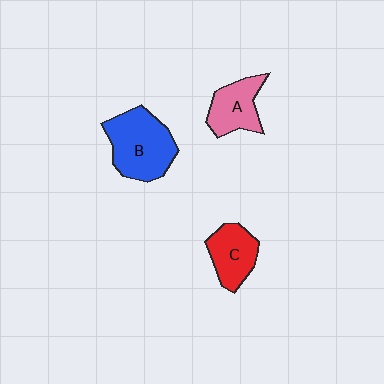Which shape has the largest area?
Shape B (blue).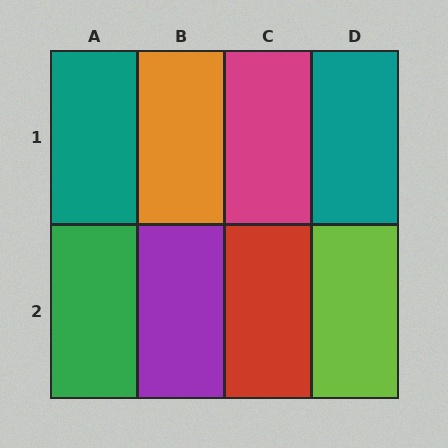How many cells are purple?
1 cell is purple.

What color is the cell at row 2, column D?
Lime.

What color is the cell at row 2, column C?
Red.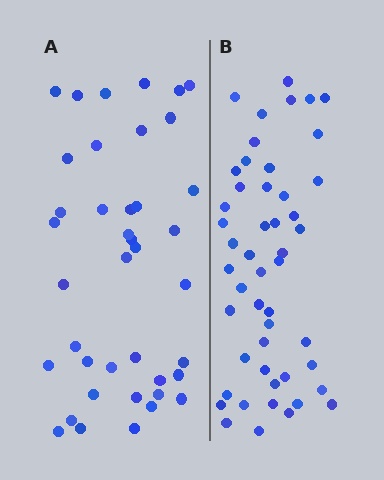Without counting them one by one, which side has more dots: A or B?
Region B (the right region) has more dots.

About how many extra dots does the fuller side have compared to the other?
Region B has roughly 8 or so more dots than region A.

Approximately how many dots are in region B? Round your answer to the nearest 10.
About 50 dots. (The exact count is 49, which rounds to 50.)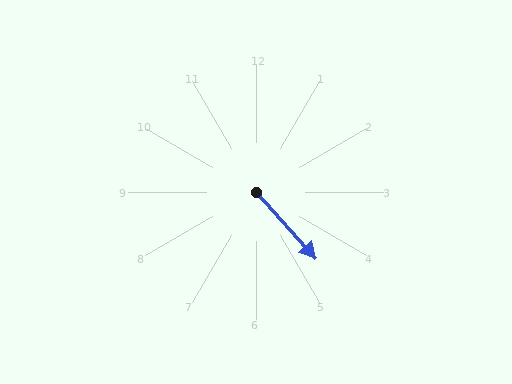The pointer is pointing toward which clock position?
Roughly 5 o'clock.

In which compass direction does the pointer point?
Southeast.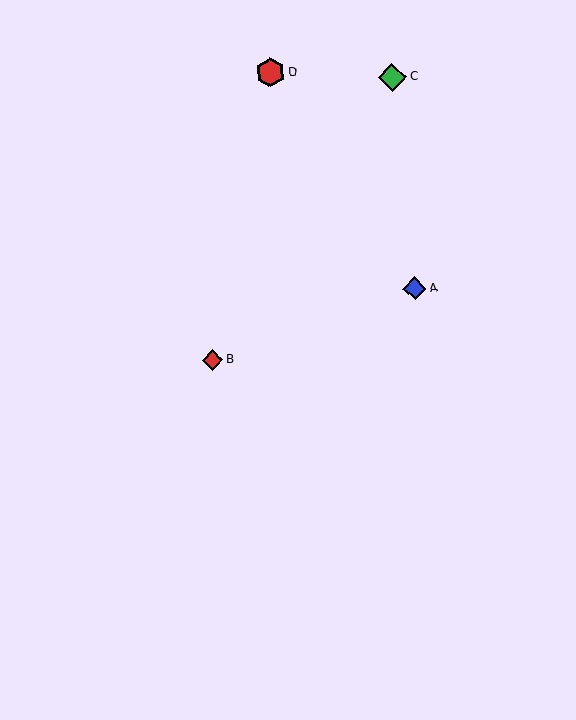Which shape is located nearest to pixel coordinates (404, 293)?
The blue diamond (labeled A) at (415, 288) is nearest to that location.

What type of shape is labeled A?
Shape A is a blue diamond.